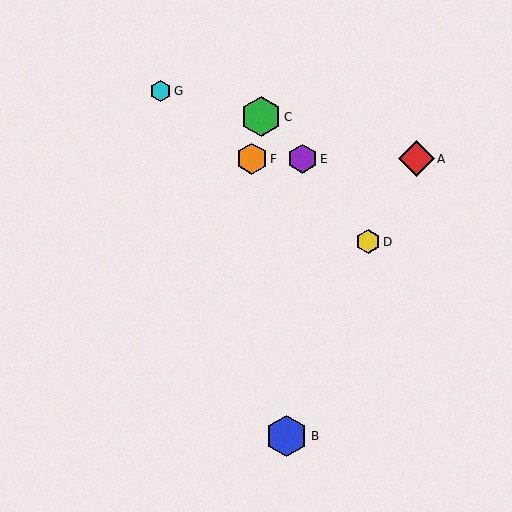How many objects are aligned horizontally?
3 objects (A, E, F) are aligned horizontally.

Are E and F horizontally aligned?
Yes, both are at y≈159.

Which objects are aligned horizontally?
Objects A, E, F are aligned horizontally.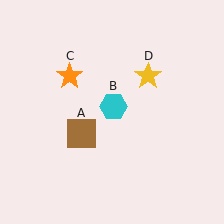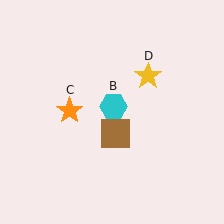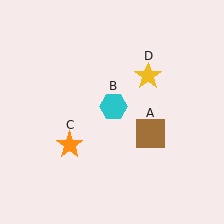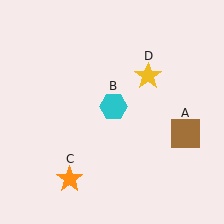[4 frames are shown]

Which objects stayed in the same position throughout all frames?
Cyan hexagon (object B) and yellow star (object D) remained stationary.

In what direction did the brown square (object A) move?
The brown square (object A) moved right.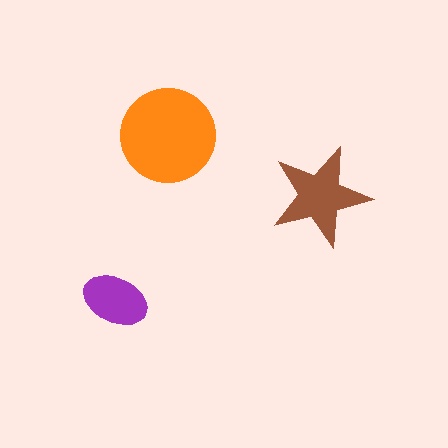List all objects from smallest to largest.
The purple ellipse, the brown star, the orange circle.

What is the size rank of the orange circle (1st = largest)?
1st.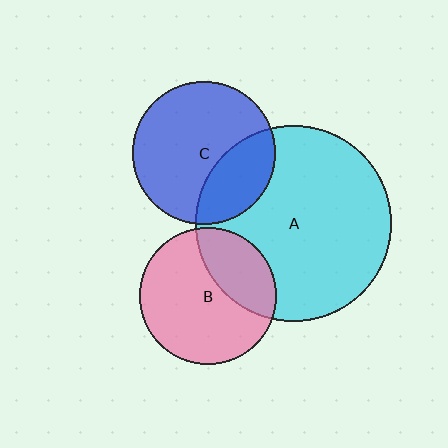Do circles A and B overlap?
Yes.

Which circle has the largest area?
Circle A (cyan).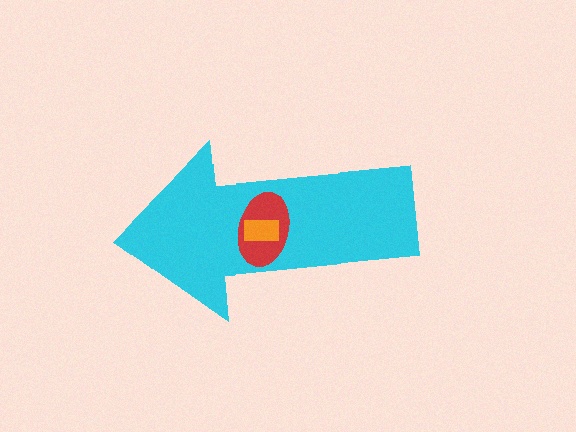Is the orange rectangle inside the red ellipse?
Yes.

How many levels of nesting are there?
3.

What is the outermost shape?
The cyan arrow.